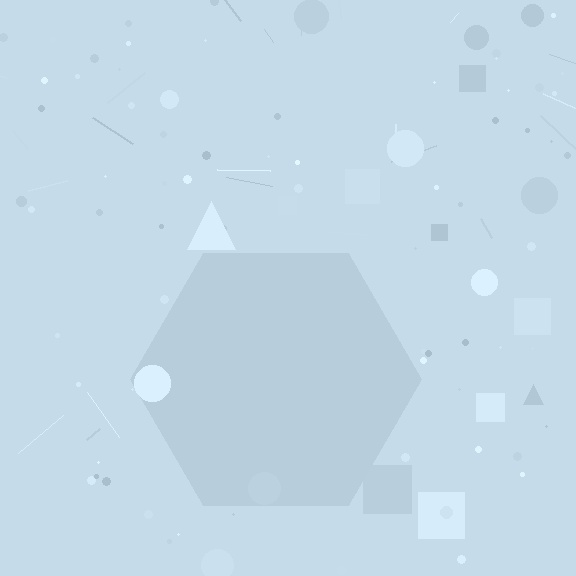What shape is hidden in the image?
A hexagon is hidden in the image.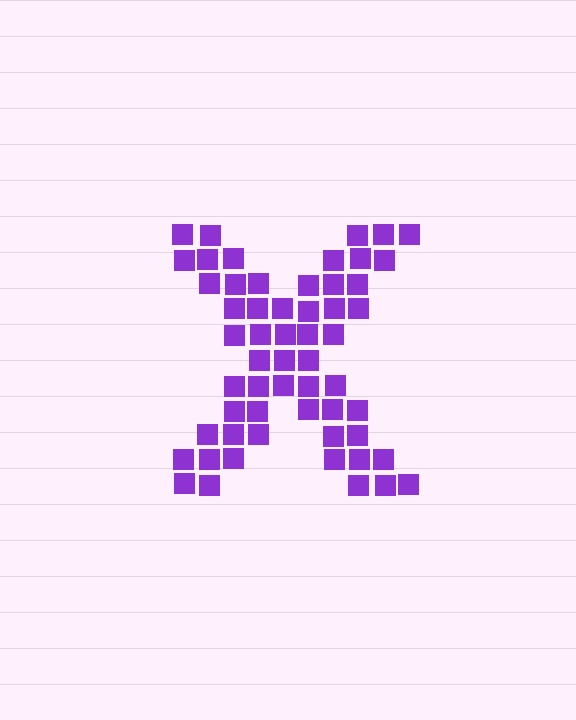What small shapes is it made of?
It is made of small squares.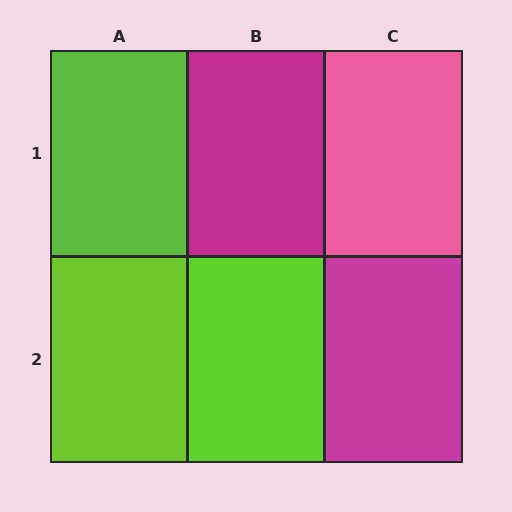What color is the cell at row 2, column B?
Lime.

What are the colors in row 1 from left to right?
Lime, magenta, pink.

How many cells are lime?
3 cells are lime.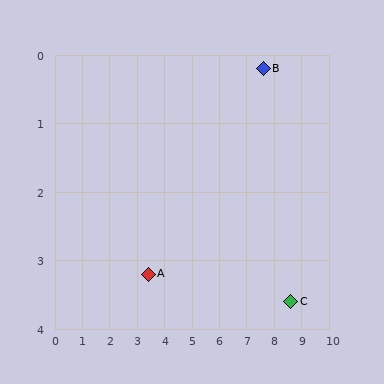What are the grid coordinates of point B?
Point B is at approximately (7.6, 0.2).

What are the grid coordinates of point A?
Point A is at approximately (3.4, 3.2).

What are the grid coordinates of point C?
Point C is at approximately (8.6, 3.6).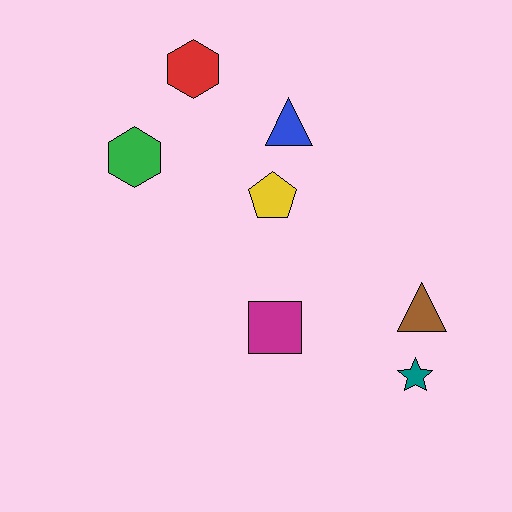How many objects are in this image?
There are 7 objects.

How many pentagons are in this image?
There is 1 pentagon.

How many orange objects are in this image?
There are no orange objects.